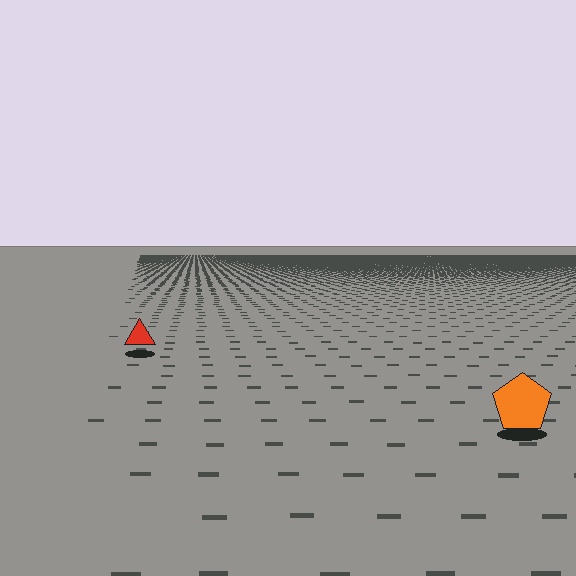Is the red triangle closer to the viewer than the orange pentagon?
No. The orange pentagon is closer — you can tell from the texture gradient: the ground texture is coarser near it.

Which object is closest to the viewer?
The orange pentagon is closest. The texture marks near it are larger and more spread out.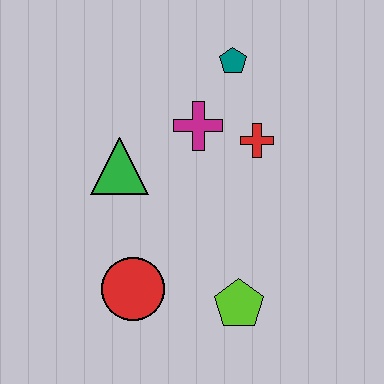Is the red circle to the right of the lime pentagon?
No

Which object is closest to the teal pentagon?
The magenta cross is closest to the teal pentagon.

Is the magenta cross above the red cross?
Yes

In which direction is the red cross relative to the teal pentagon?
The red cross is below the teal pentagon.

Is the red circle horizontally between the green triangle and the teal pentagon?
Yes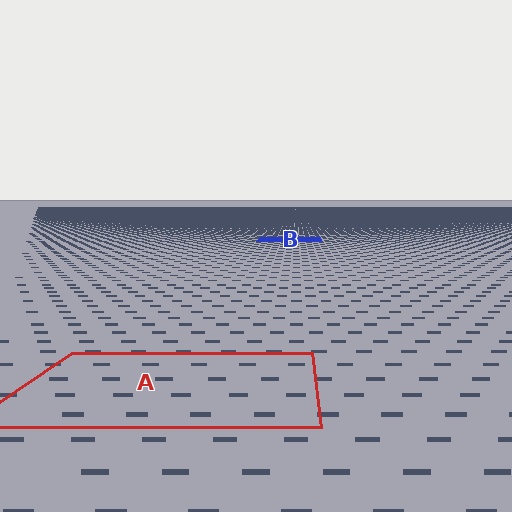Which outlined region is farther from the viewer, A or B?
Region B is farther from the viewer — the texture elements inside it appear smaller and more densely packed.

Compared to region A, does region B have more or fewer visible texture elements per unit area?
Region B has more texture elements per unit area — they are packed more densely because it is farther away.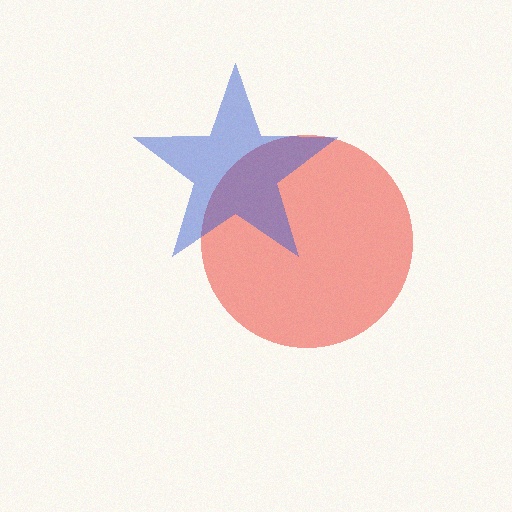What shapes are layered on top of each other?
The layered shapes are: a red circle, a blue star.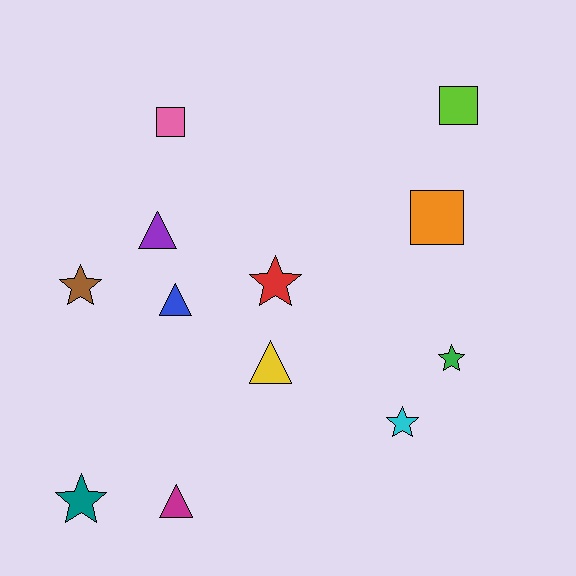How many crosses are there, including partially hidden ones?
There are no crosses.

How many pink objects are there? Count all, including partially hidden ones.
There is 1 pink object.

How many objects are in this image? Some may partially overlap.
There are 12 objects.